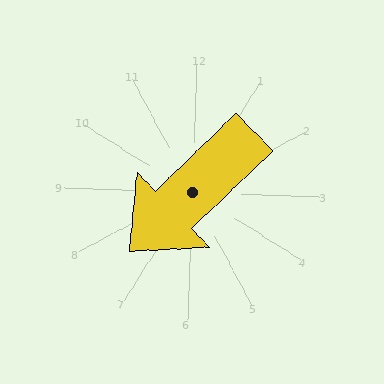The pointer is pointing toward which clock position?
Roughly 7 o'clock.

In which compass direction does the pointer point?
Southwest.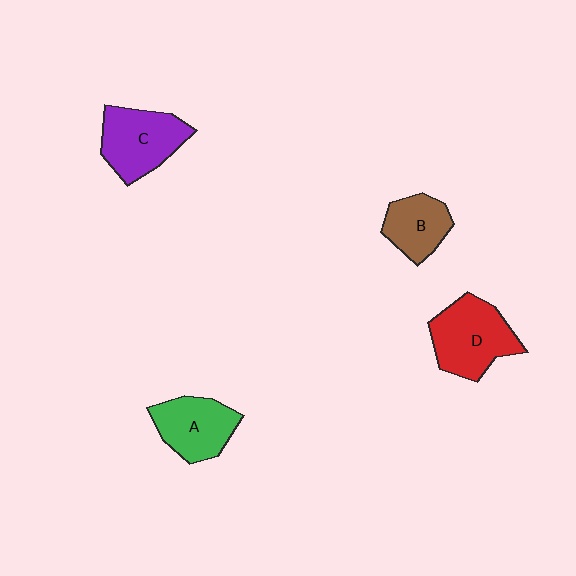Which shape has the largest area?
Shape D (red).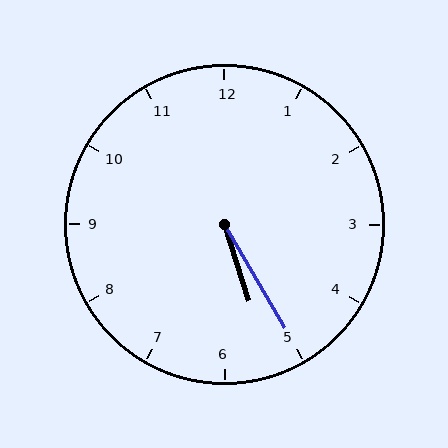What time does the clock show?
5:25.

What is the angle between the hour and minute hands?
Approximately 12 degrees.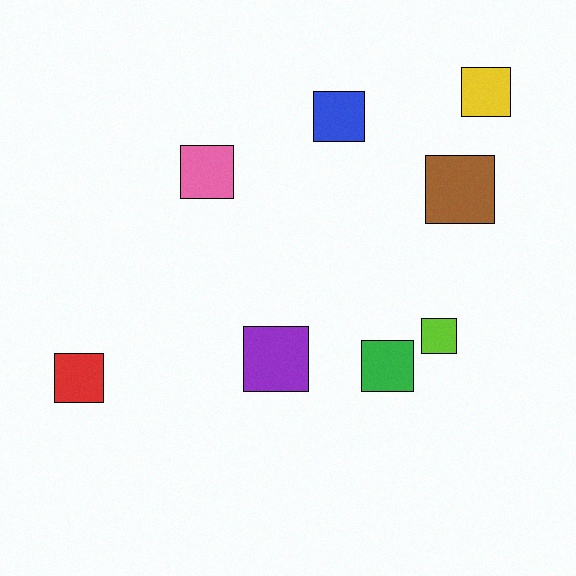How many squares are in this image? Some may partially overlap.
There are 8 squares.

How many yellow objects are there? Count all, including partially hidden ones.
There is 1 yellow object.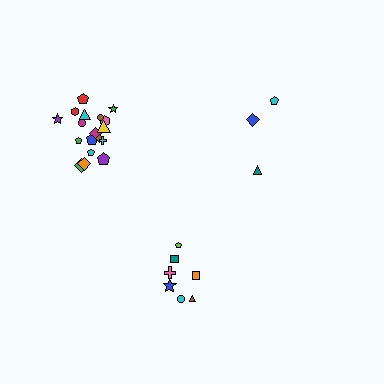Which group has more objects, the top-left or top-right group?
The top-left group.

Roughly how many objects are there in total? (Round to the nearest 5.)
Roughly 30 objects in total.